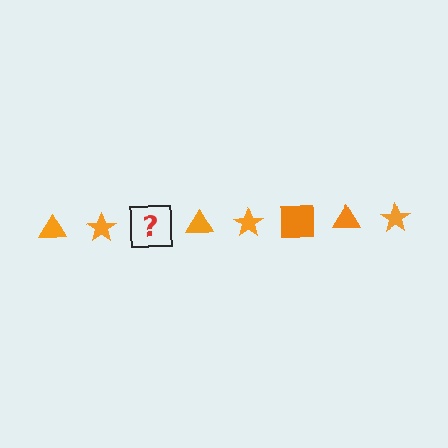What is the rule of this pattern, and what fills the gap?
The rule is that the pattern cycles through triangle, star, square shapes in orange. The gap should be filled with an orange square.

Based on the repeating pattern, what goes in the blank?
The blank should be an orange square.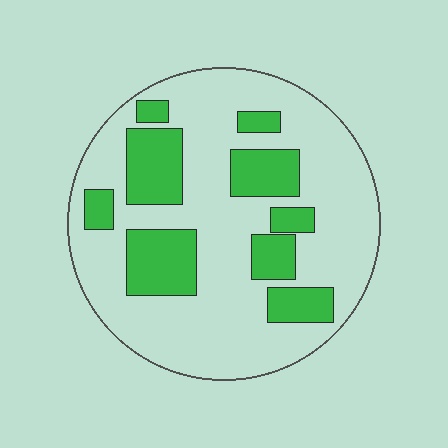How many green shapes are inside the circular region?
9.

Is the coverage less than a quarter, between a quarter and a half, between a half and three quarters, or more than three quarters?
Between a quarter and a half.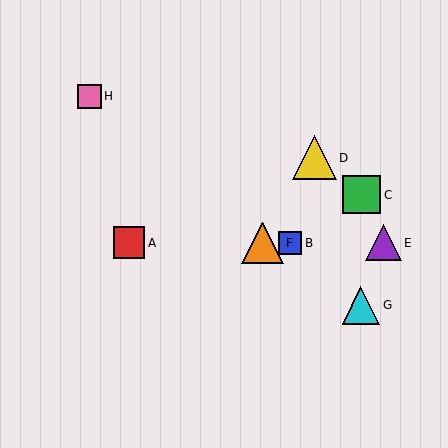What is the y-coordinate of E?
Object E is at y≈243.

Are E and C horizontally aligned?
No, E is at y≈243 and C is at y≈195.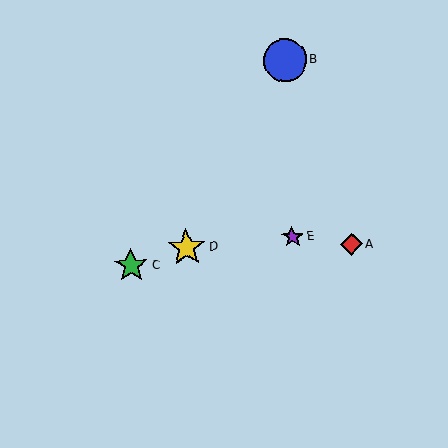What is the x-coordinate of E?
Object E is at x≈293.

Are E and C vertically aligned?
No, E is at x≈293 and C is at x≈131.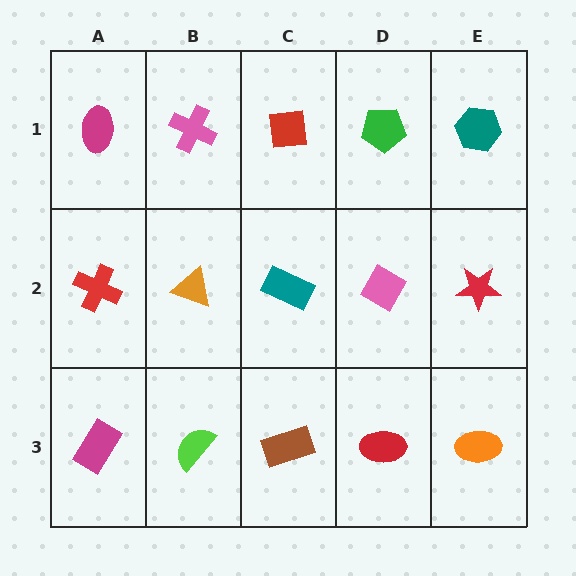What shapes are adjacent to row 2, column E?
A teal hexagon (row 1, column E), an orange ellipse (row 3, column E), a pink diamond (row 2, column D).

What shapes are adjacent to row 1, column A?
A red cross (row 2, column A), a pink cross (row 1, column B).